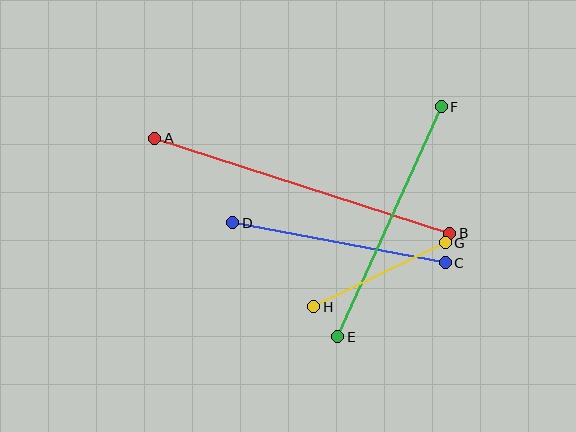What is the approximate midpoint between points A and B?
The midpoint is at approximately (302, 186) pixels.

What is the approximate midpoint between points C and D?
The midpoint is at approximately (339, 243) pixels.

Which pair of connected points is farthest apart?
Points A and B are farthest apart.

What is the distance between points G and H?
The distance is approximately 146 pixels.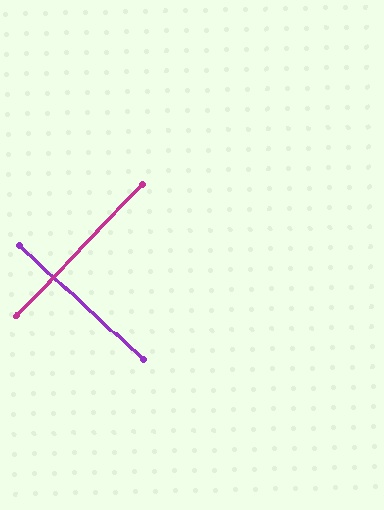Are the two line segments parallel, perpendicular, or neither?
Perpendicular — they meet at approximately 89°.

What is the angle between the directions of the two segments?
Approximately 89 degrees.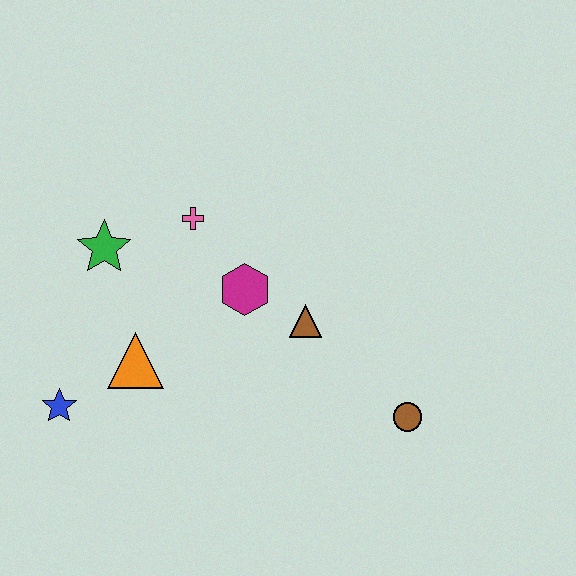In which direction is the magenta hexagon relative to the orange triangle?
The magenta hexagon is to the right of the orange triangle.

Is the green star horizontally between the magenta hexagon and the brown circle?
No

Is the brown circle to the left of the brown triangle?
No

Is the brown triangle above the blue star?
Yes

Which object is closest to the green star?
The pink cross is closest to the green star.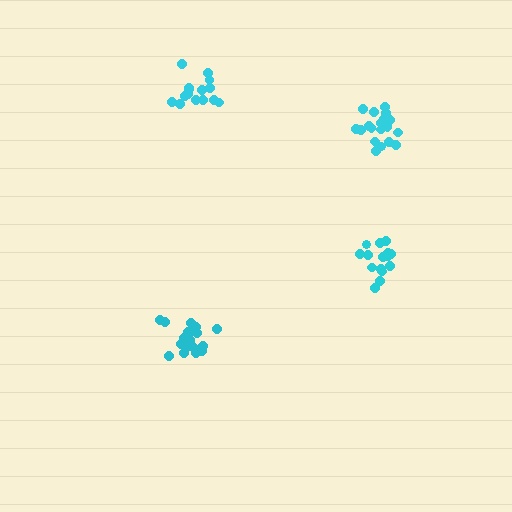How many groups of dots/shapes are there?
There are 4 groups.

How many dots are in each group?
Group 1: 20 dots, Group 2: 19 dots, Group 3: 16 dots, Group 4: 16 dots (71 total).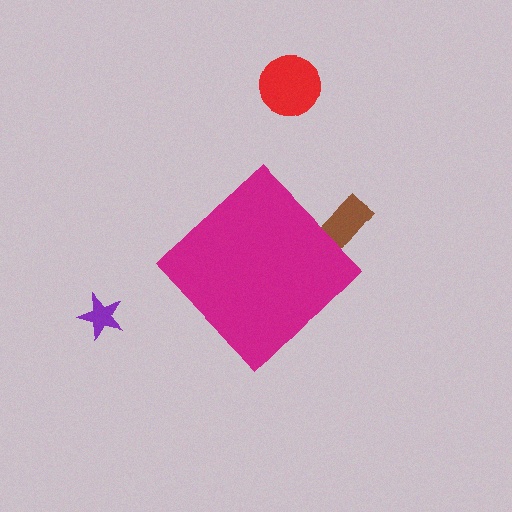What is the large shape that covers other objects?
A magenta diamond.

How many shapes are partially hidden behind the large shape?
1 shape is partially hidden.